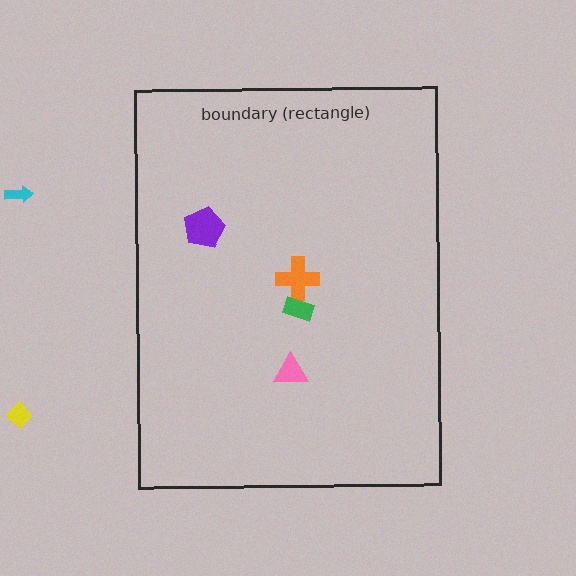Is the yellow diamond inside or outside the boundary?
Outside.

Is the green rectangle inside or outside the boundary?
Inside.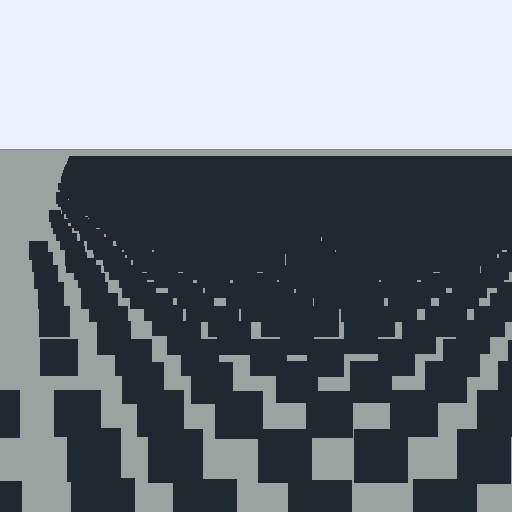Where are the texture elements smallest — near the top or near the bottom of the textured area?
Near the top.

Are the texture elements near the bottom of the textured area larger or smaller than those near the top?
Larger. Near the bottom, elements are closer to the viewer and appear at a bigger on-screen size.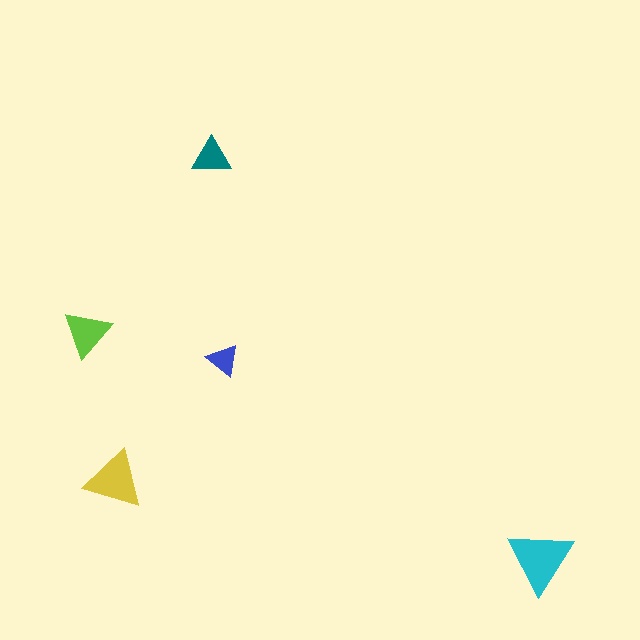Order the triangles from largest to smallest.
the cyan one, the yellow one, the lime one, the teal one, the blue one.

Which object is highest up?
The teal triangle is topmost.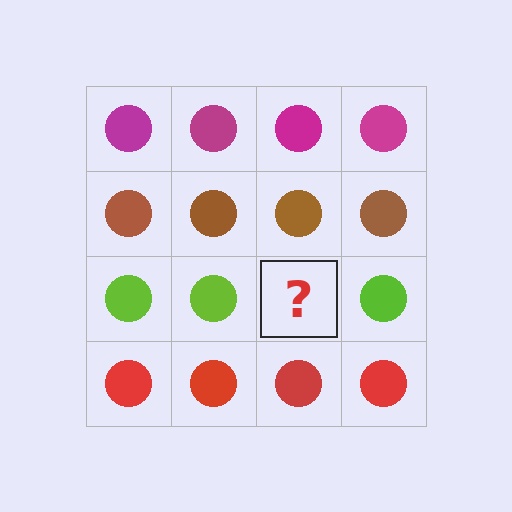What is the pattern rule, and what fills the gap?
The rule is that each row has a consistent color. The gap should be filled with a lime circle.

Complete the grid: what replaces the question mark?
The question mark should be replaced with a lime circle.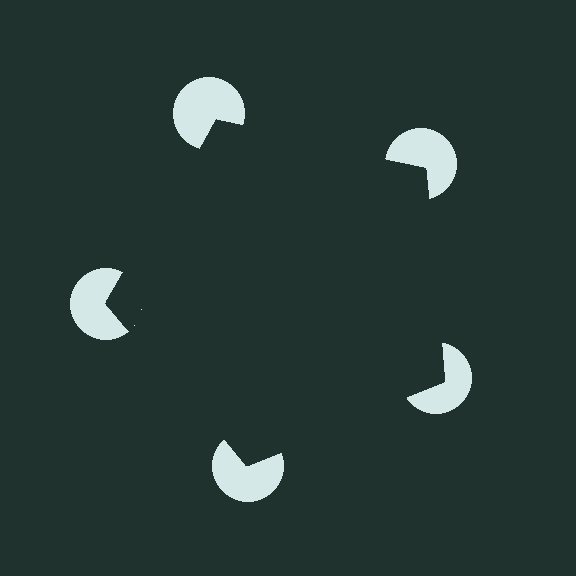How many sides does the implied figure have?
5 sides.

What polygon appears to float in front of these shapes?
An illusory pentagon — its edges are inferred from the aligned wedge cuts in the pac-man discs, not physically drawn.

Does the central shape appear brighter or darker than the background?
It typically appears slightly darker than the background, even though no actual brightness change is drawn.